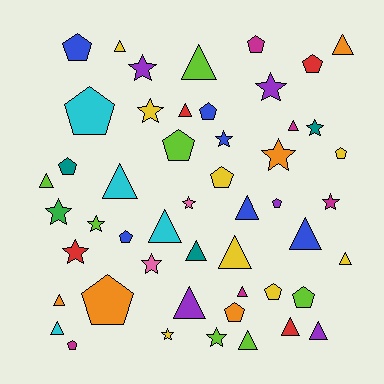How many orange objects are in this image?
There are 5 orange objects.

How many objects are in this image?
There are 50 objects.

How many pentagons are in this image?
There are 16 pentagons.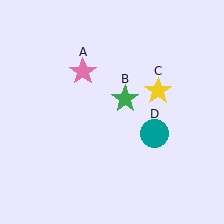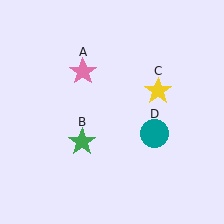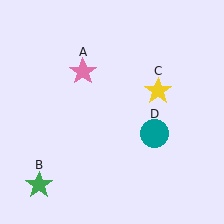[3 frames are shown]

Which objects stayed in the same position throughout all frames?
Pink star (object A) and yellow star (object C) and teal circle (object D) remained stationary.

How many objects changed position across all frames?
1 object changed position: green star (object B).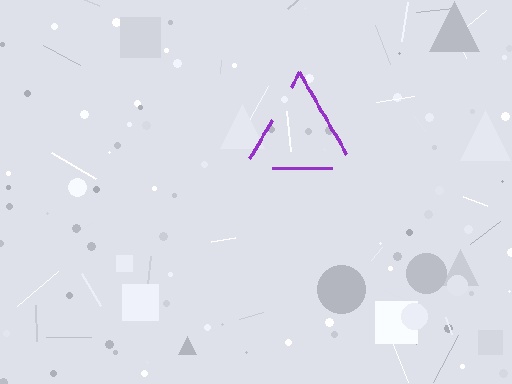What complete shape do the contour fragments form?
The contour fragments form a triangle.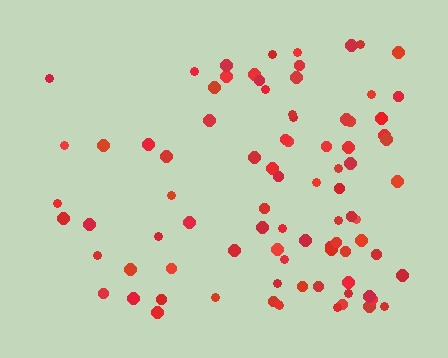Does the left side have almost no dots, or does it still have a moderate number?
Still a moderate number, just noticeably fewer than the right.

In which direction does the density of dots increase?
From left to right, with the right side densest.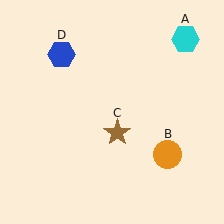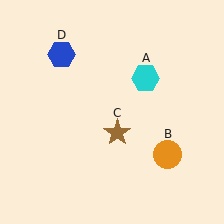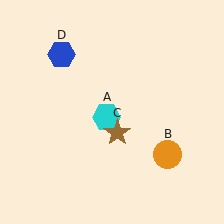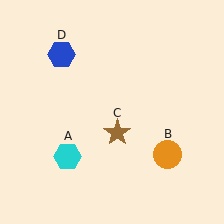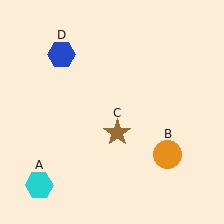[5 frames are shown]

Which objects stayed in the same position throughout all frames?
Orange circle (object B) and brown star (object C) and blue hexagon (object D) remained stationary.